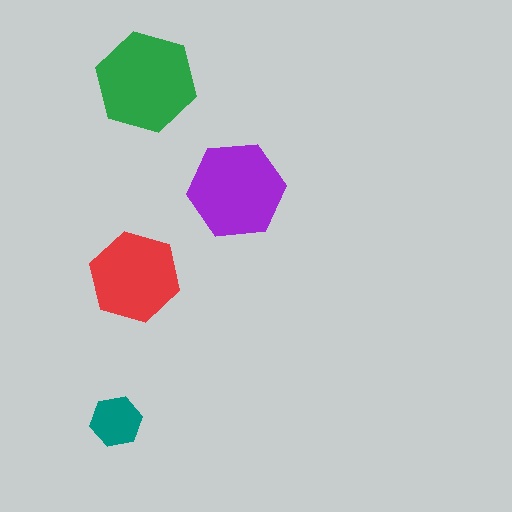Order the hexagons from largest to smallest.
the green one, the purple one, the red one, the teal one.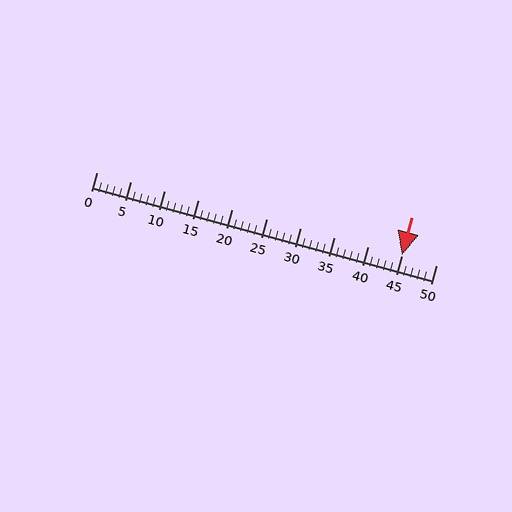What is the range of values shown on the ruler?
The ruler shows values from 0 to 50.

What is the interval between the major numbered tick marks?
The major tick marks are spaced 5 units apart.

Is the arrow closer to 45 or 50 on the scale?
The arrow is closer to 45.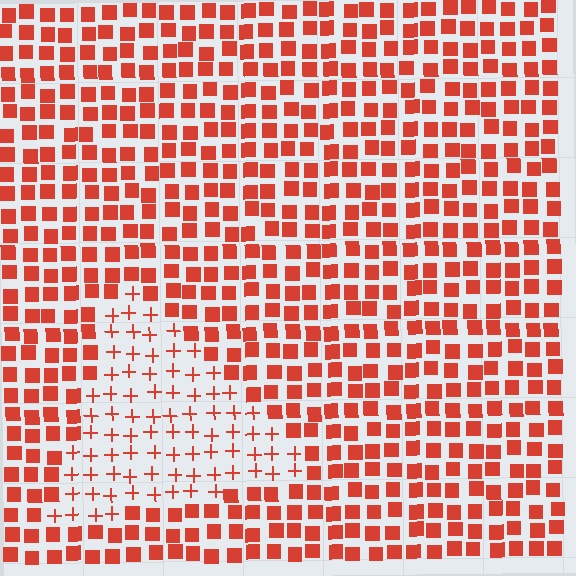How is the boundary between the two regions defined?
The boundary is defined by a change in element shape: plus signs inside vs. squares outside. All elements share the same color and spacing.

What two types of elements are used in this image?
The image uses plus signs inside the triangle region and squares outside it.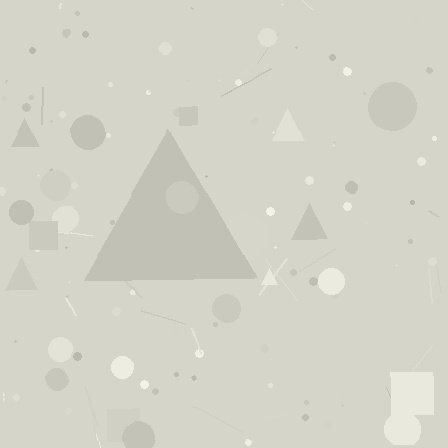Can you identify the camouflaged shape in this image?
The camouflaged shape is a triangle.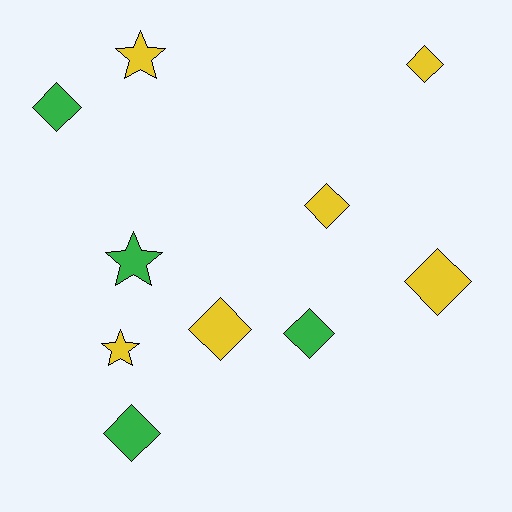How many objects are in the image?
There are 10 objects.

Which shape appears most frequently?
Diamond, with 7 objects.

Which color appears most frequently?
Yellow, with 6 objects.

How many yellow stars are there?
There are 2 yellow stars.